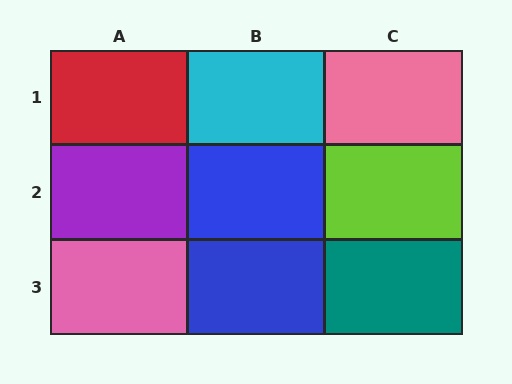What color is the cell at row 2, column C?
Lime.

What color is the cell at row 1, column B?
Cyan.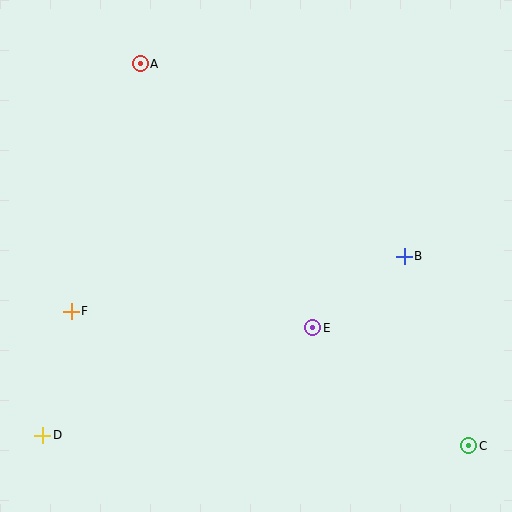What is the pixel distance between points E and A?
The distance between E and A is 315 pixels.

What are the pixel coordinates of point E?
Point E is at (313, 328).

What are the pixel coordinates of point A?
Point A is at (140, 64).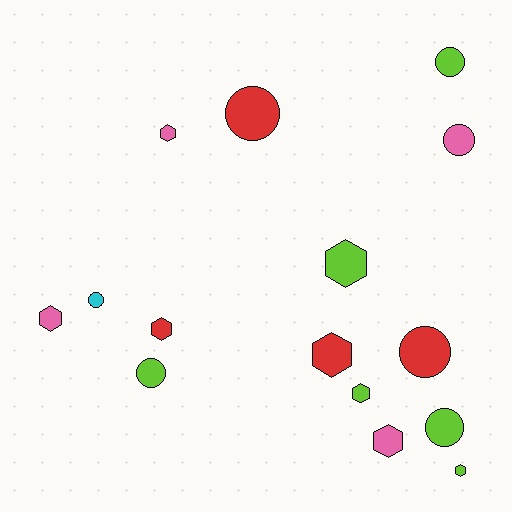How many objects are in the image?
There are 15 objects.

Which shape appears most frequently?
Hexagon, with 8 objects.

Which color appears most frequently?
Lime, with 6 objects.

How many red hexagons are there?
There are 2 red hexagons.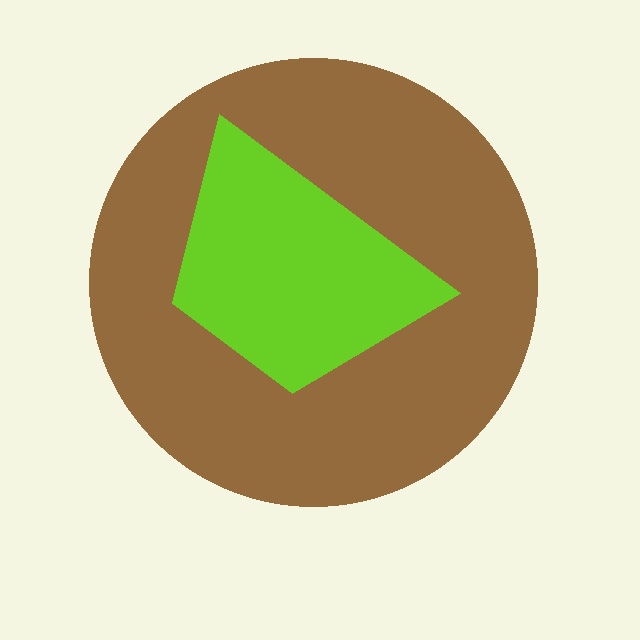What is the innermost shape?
The lime trapezoid.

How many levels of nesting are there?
2.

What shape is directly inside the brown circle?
The lime trapezoid.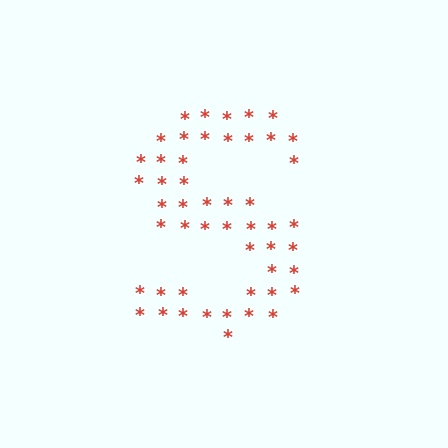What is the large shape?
The large shape is the letter S.